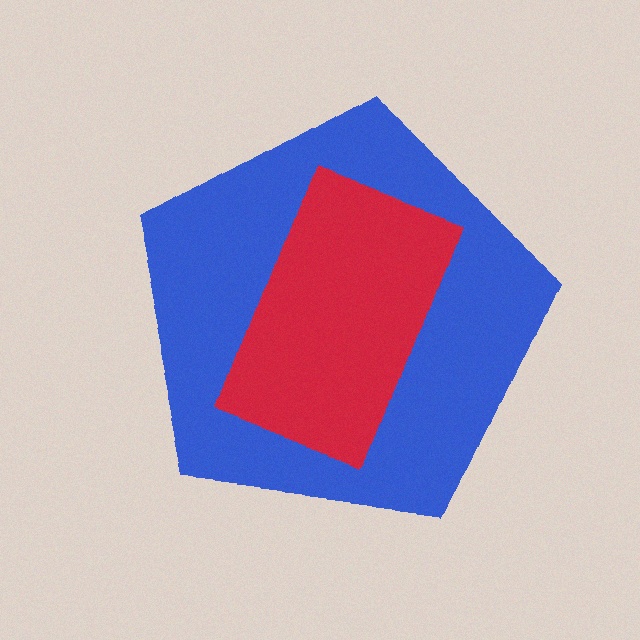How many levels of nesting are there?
2.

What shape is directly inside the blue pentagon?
The red rectangle.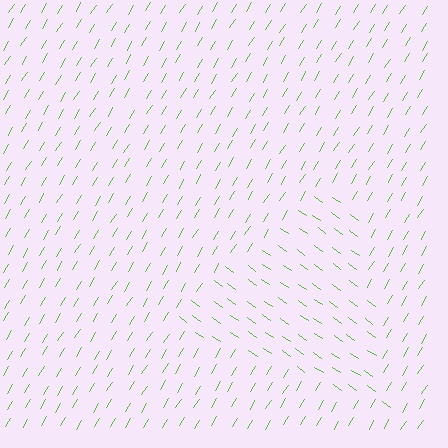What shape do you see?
I see a triangle.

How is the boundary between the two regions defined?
The boundary is defined purely by a change in line orientation (approximately 87 degrees difference). All lines are the same color and thickness.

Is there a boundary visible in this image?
Yes, there is a texture boundary formed by a change in line orientation.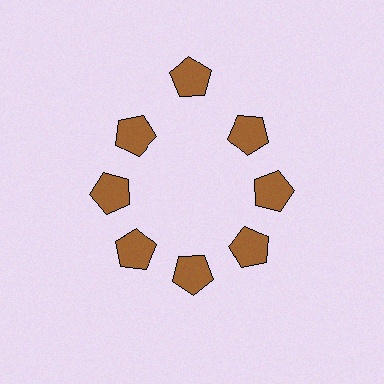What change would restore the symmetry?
The symmetry would be restored by moving it inward, back onto the ring so that all 8 pentagons sit at equal angles and equal distance from the center.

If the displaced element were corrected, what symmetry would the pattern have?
It would have 8-fold rotational symmetry — the pattern would map onto itself every 45 degrees.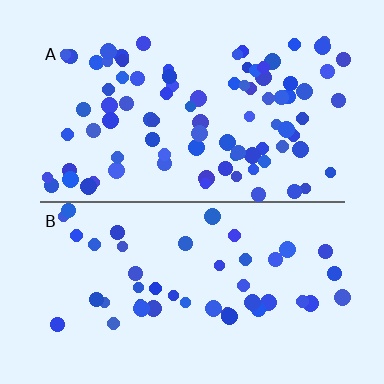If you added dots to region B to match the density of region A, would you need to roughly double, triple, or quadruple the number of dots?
Approximately double.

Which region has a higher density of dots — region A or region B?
A (the top).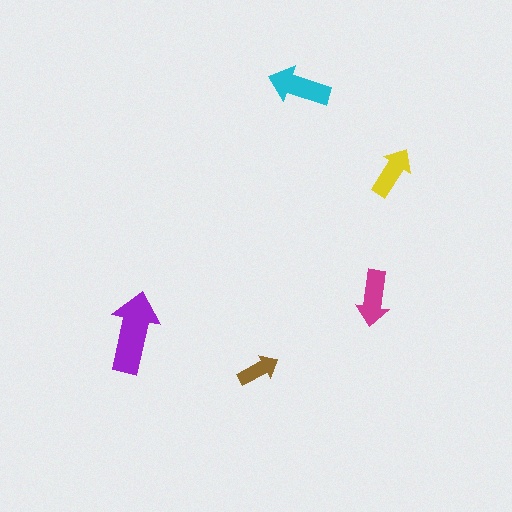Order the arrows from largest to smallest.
the purple one, the cyan one, the magenta one, the yellow one, the brown one.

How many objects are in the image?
There are 5 objects in the image.